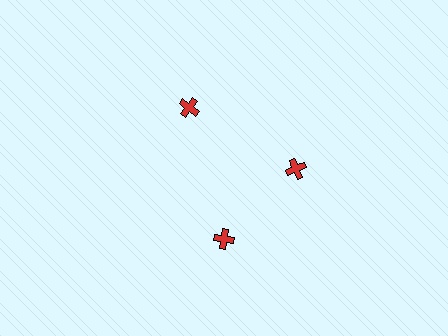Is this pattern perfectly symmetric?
No. The 3 red crosses are arranged in a ring, but one element near the 7 o'clock position is rotated out of alignment along the ring, breaking the 3-fold rotational symmetry.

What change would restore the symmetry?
The symmetry would be restored by rotating it back into even spacing with its neighbors so that all 3 crosses sit at equal angles and equal distance from the center.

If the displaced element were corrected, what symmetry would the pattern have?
It would have 3-fold rotational symmetry — the pattern would map onto itself every 120 degrees.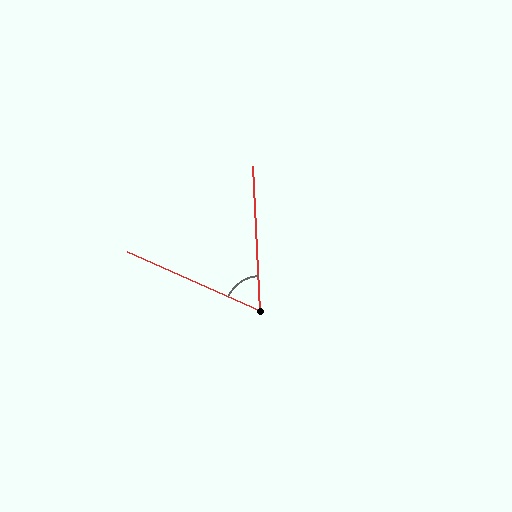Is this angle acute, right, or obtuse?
It is acute.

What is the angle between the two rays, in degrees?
Approximately 63 degrees.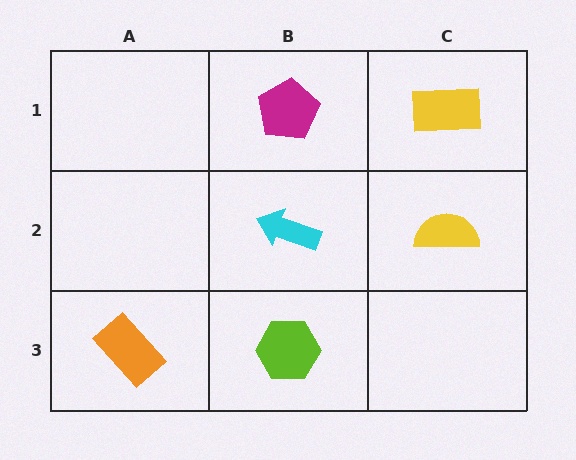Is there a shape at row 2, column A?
No, that cell is empty.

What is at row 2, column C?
A yellow semicircle.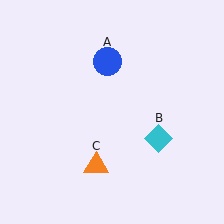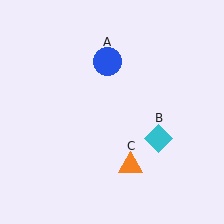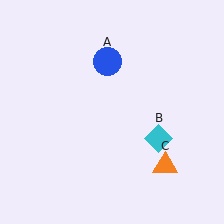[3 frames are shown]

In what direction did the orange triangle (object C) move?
The orange triangle (object C) moved right.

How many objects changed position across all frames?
1 object changed position: orange triangle (object C).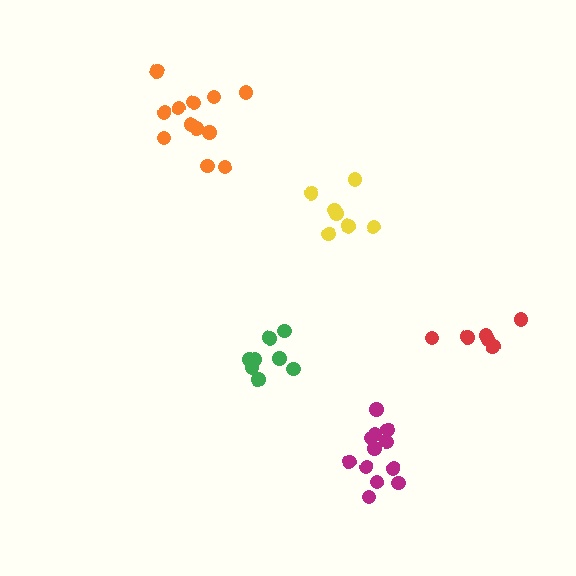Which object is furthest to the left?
The orange cluster is leftmost.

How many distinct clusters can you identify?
There are 5 distinct clusters.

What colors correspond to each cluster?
The clusters are colored: red, orange, green, yellow, magenta.